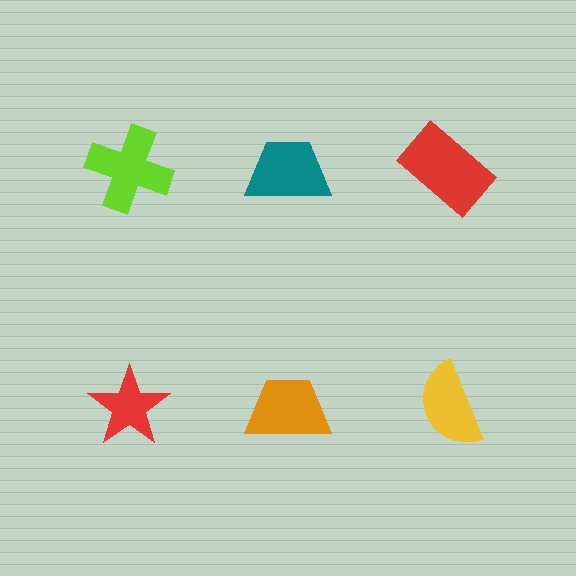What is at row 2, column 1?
A red star.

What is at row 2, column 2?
An orange trapezoid.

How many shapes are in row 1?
3 shapes.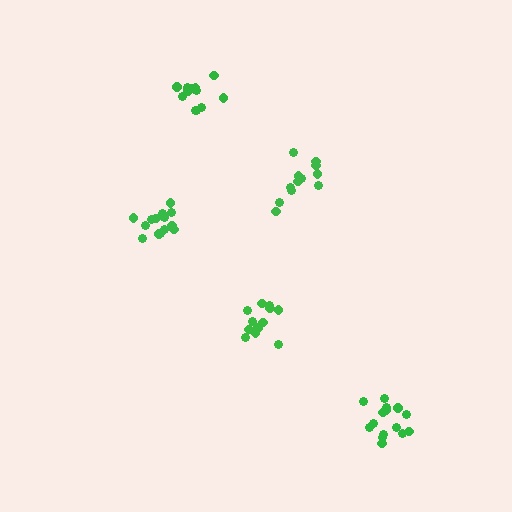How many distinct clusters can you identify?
There are 5 distinct clusters.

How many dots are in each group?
Group 1: 12 dots, Group 2: 14 dots, Group 3: 15 dots, Group 4: 12 dots, Group 5: 13 dots (66 total).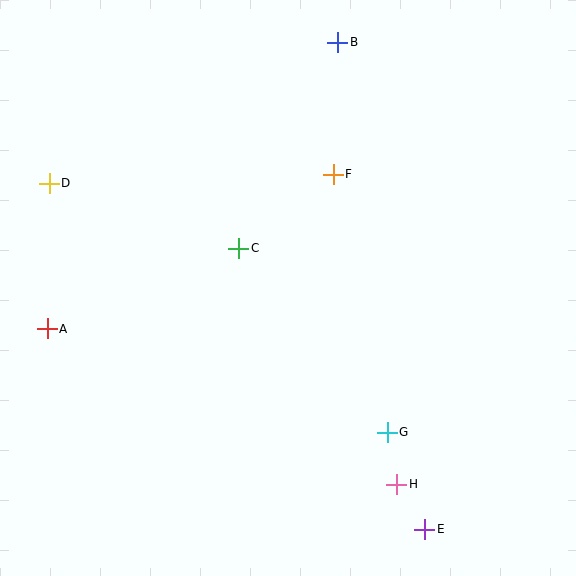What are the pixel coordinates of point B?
Point B is at (338, 42).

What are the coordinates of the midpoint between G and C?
The midpoint between G and C is at (313, 340).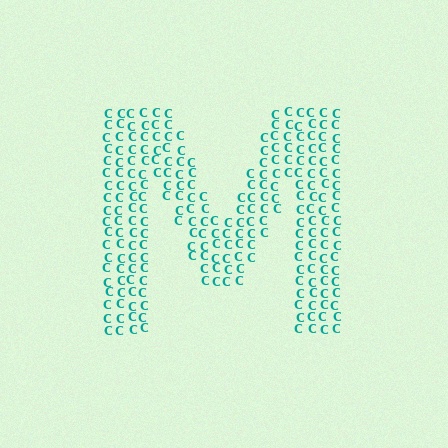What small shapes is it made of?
It is made of small letter C's.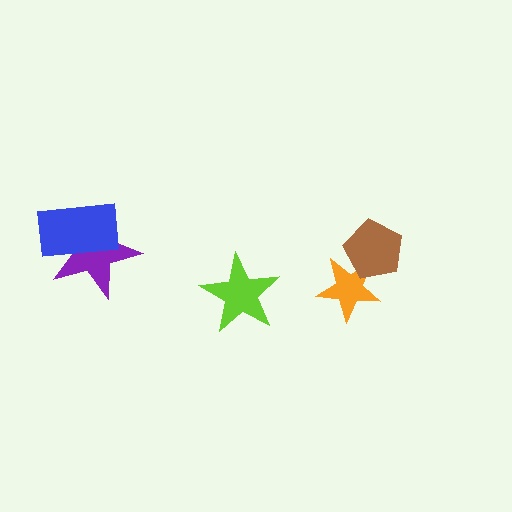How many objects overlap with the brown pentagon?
1 object overlaps with the brown pentagon.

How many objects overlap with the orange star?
1 object overlaps with the orange star.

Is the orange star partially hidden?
Yes, it is partially covered by another shape.